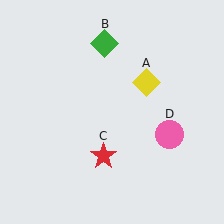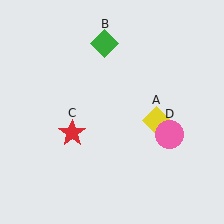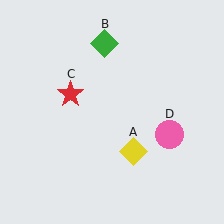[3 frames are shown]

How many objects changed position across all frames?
2 objects changed position: yellow diamond (object A), red star (object C).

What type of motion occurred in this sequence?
The yellow diamond (object A), red star (object C) rotated clockwise around the center of the scene.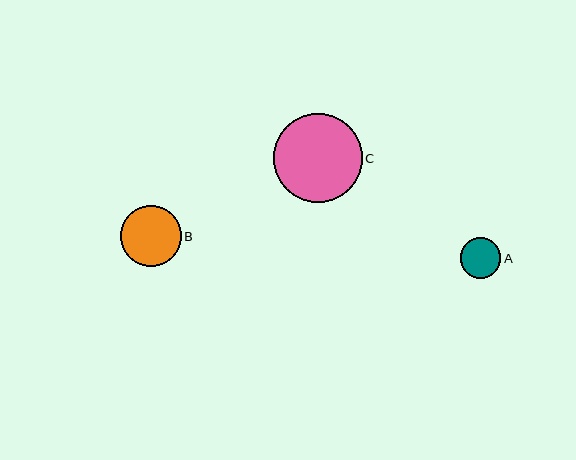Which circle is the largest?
Circle C is the largest with a size of approximately 89 pixels.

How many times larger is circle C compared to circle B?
Circle C is approximately 1.5 times the size of circle B.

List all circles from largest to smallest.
From largest to smallest: C, B, A.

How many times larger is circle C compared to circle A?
Circle C is approximately 2.2 times the size of circle A.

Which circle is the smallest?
Circle A is the smallest with a size of approximately 41 pixels.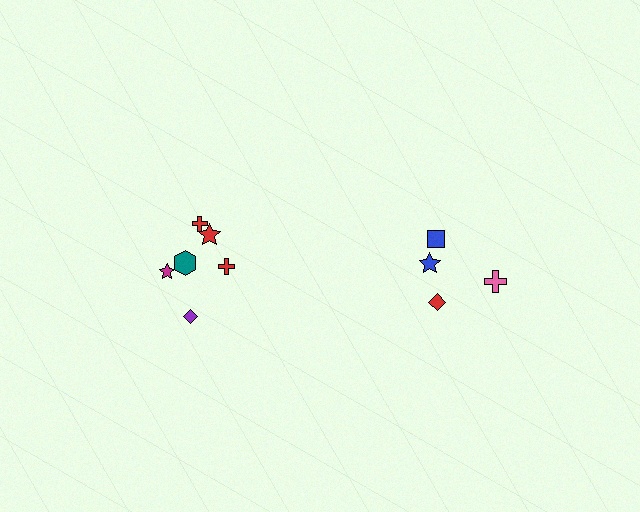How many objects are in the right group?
There are 4 objects.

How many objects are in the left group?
There are 6 objects.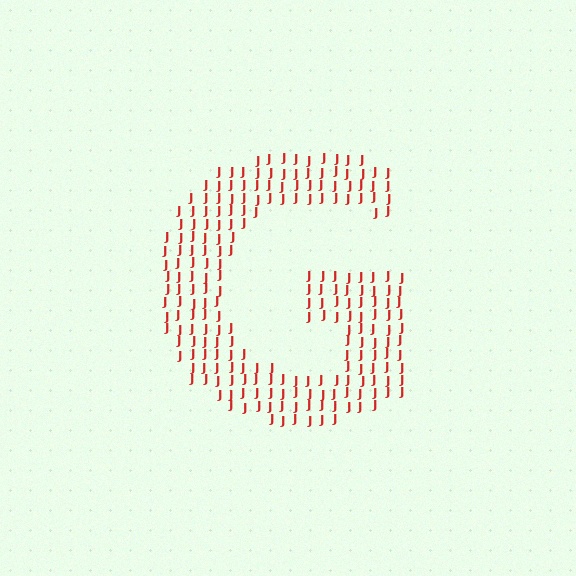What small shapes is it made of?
It is made of small letter J's.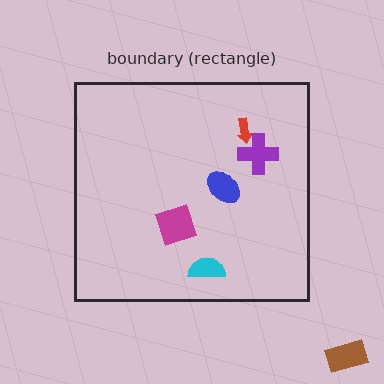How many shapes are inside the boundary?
5 inside, 1 outside.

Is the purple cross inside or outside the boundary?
Inside.